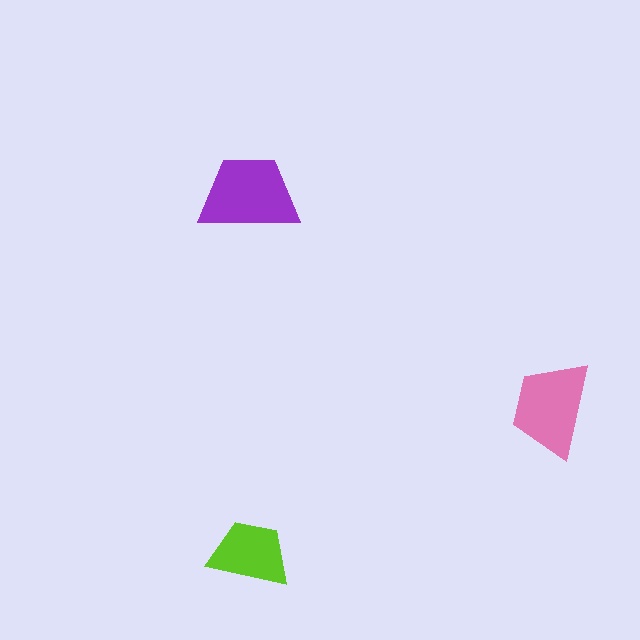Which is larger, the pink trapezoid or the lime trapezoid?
The pink one.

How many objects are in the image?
There are 3 objects in the image.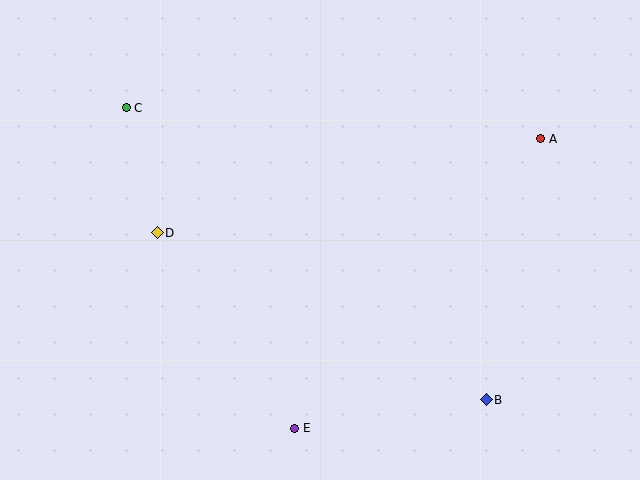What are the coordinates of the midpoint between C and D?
The midpoint between C and D is at (142, 170).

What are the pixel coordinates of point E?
Point E is at (295, 428).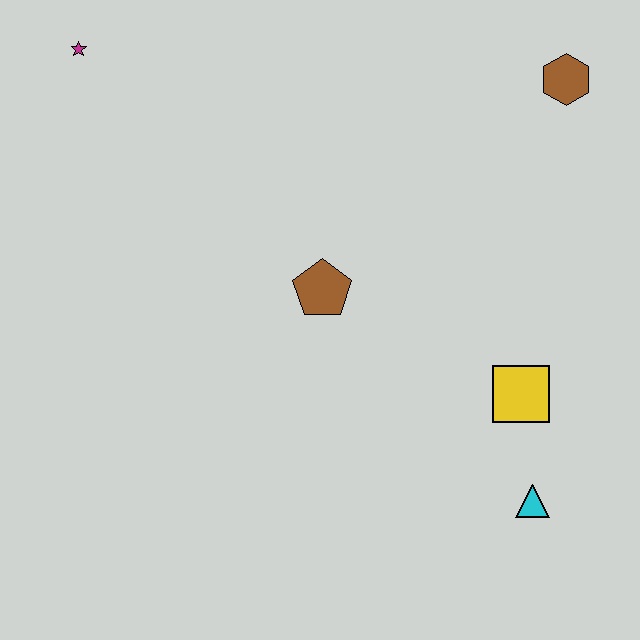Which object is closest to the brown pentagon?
The yellow square is closest to the brown pentagon.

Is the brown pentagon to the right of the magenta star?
Yes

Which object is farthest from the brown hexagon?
The magenta star is farthest from the brown hexagon.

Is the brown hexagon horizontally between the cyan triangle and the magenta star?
No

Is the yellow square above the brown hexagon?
No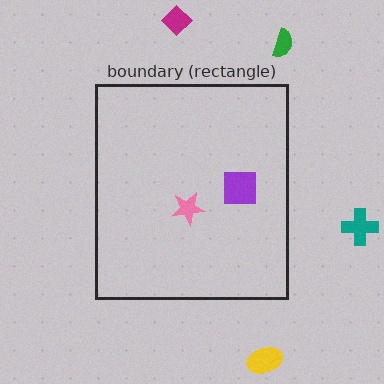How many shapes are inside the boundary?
2 inside, 4 outside.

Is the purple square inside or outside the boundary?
Inside.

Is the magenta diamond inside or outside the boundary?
Outside.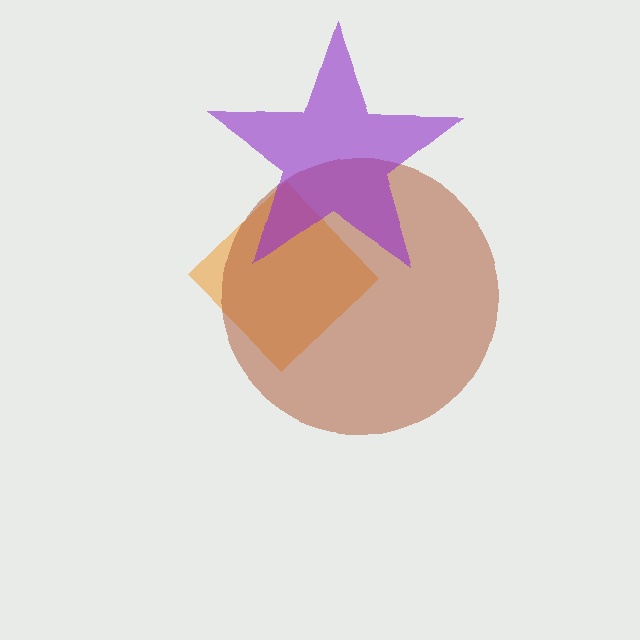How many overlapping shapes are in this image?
There are 3 overlapping shapes in the image.